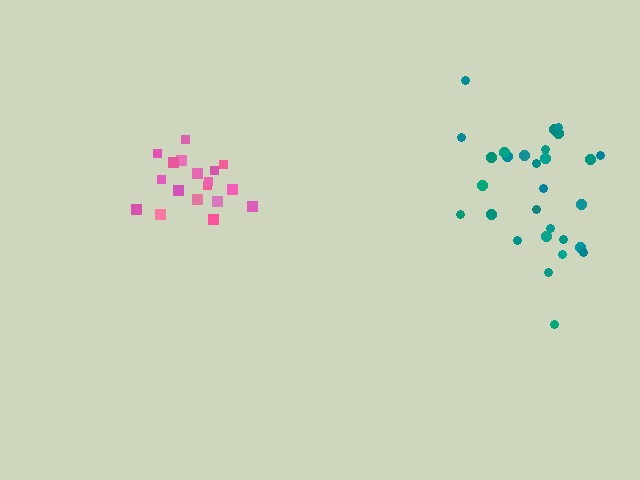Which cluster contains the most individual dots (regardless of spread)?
Teal (29).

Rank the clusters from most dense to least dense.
pink, teal.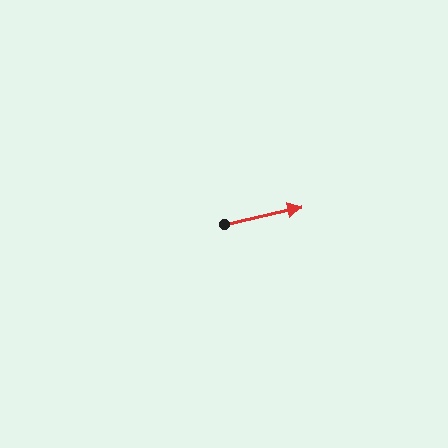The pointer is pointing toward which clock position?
Roughly 3 o'clock.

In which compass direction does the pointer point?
East.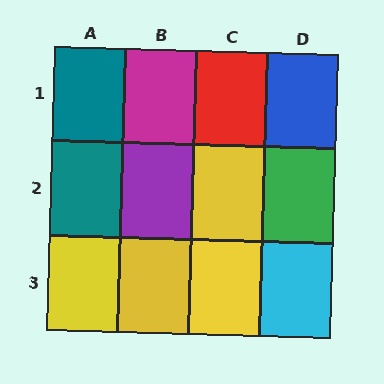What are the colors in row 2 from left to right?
Teal, purple, yellow, green.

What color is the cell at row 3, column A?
Yellow.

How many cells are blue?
1 cell is blue.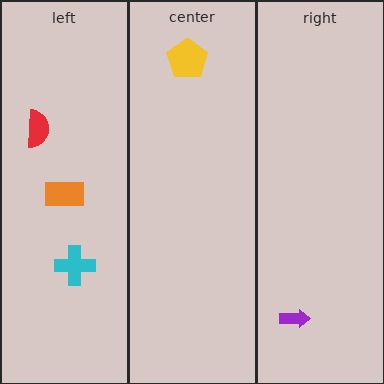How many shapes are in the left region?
3.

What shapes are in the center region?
The yellow pentagon.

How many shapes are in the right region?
1.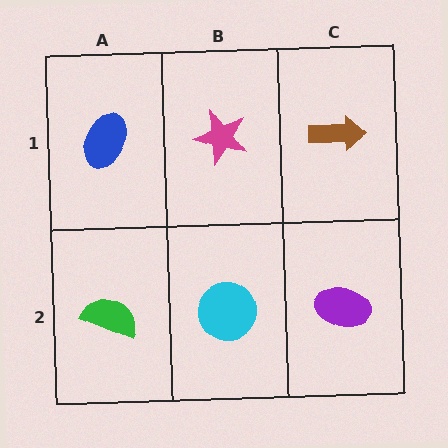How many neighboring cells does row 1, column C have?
2.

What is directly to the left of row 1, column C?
A magenta star.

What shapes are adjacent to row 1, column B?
A cyan circle (row 2, column B), a blue ellipse (row 1, column A), a brown arrow (row 1, column C).